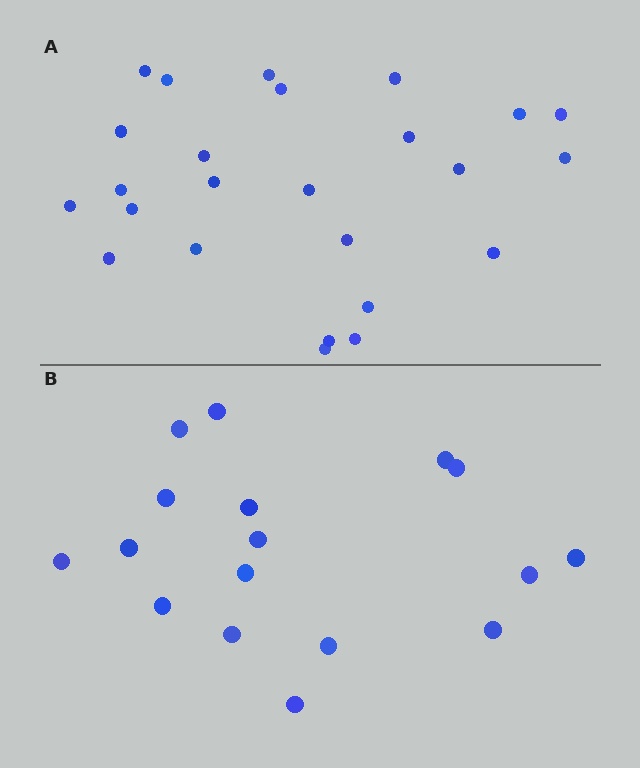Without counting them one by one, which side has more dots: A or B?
Region A (the top region) has more dots.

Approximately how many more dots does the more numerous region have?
Region A has roughly 8 or so more dots than region B.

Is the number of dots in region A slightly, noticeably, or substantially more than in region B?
Region A has substantially more. The ratio is roughly 1.5 to 1.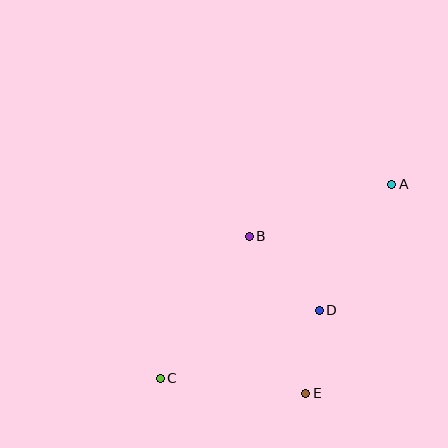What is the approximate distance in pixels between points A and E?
The distance between A and E is approximately 226 pixels.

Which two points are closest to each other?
Points D and E are closest to each other.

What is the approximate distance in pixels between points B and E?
The distance between B and E is approximately 167 pixels.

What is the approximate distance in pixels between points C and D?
The distance between C and D is approximately 173 pixels.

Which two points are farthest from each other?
Points A and C are farthest from each other.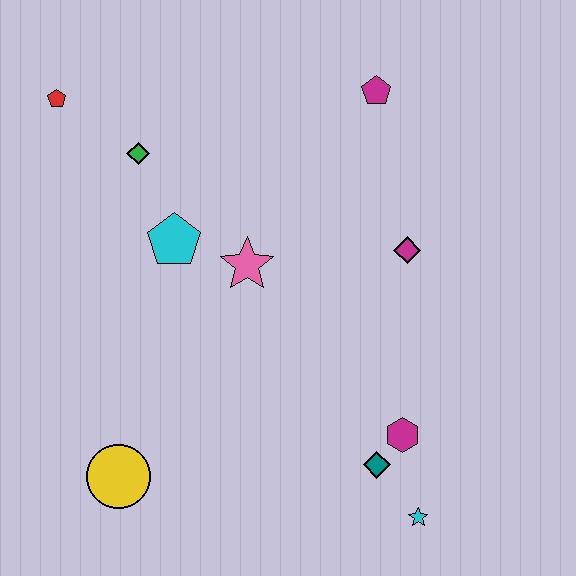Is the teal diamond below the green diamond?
Yes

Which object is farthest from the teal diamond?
The red pentagon is farthest from the teal diamond.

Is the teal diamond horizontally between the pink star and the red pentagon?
No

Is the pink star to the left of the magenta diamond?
Yes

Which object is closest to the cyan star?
The teal diamond is closest to the cyan star.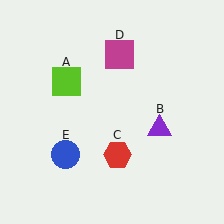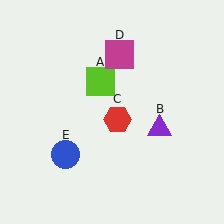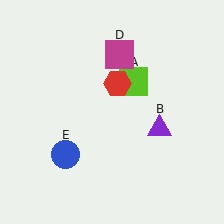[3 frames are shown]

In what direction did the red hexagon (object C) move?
The red hexagon (object C) moved up.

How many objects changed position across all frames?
2 objects changed position: lime square (object A), red hexagon (object C).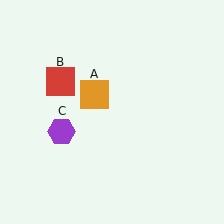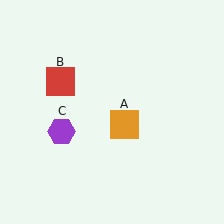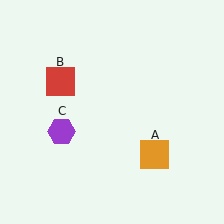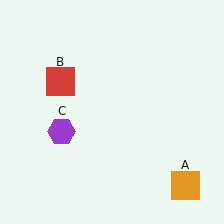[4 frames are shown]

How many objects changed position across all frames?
1 object changed position: orange square (object A).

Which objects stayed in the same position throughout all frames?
Red square (object B) and purple hexagon (object C) remained stationary.